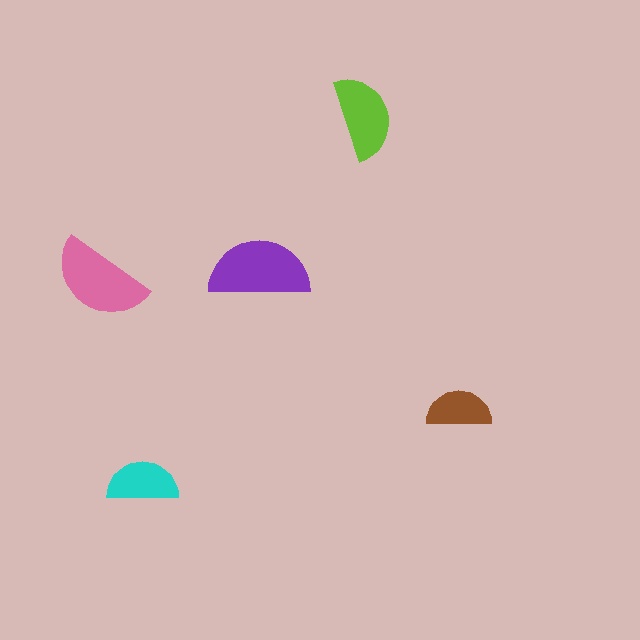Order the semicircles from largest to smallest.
the purple one, the pink one, the lime one, the cyan one, the brown one.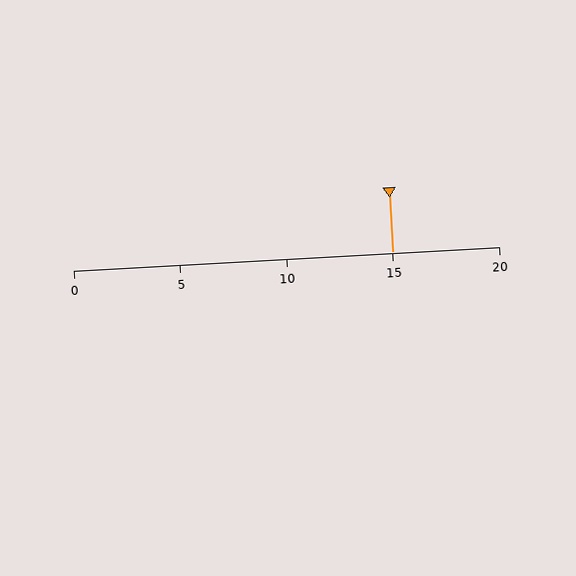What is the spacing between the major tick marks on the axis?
The major ticks are spaced 5 apart.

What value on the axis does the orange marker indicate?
The marker indicates approximately 15.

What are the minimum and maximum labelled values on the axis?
The axis runs from 0 to 20.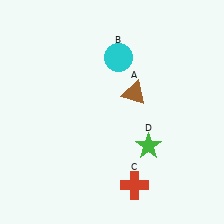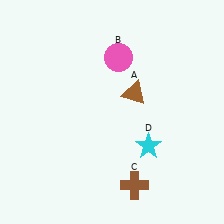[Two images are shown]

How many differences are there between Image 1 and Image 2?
There are 3 differences between the two images.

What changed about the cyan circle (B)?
In Image 1, B is cyan. In Image 2, it changed to pink.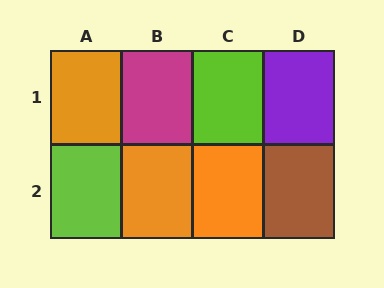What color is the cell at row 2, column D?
Brown.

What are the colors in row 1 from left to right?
Orange, magenta, lime, purple.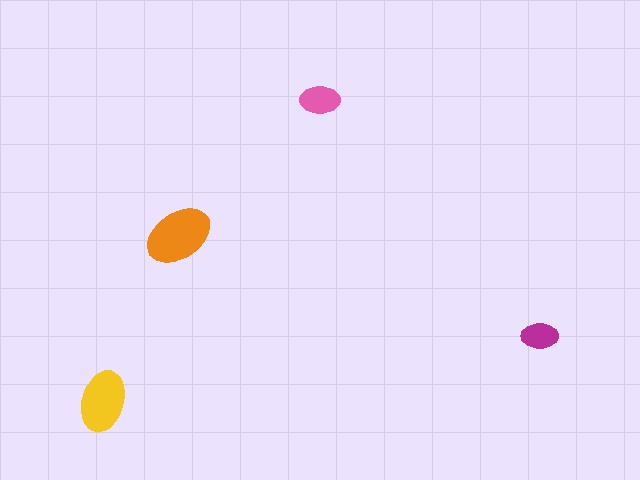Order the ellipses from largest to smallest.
the orange one, the yellow one, the pink one, the magenta one.